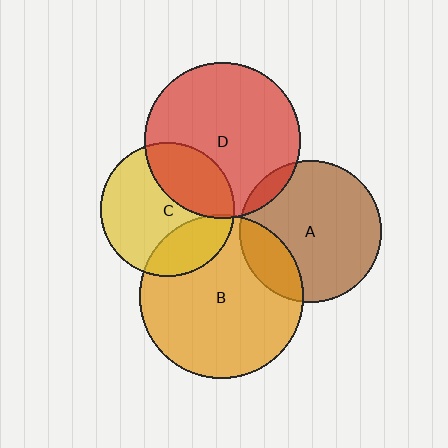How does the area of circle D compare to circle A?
Approximately 1.2 times.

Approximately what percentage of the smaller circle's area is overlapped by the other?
Approximately 25%.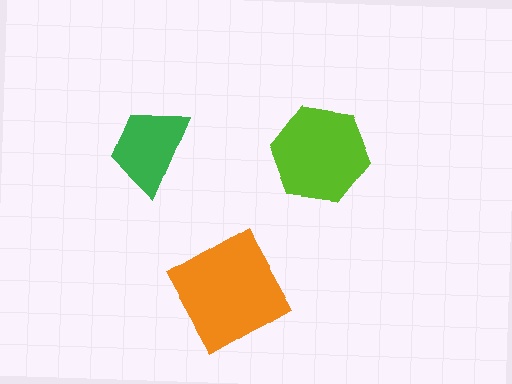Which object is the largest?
The orange square.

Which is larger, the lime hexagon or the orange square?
The orange square.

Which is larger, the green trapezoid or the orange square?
The orange square.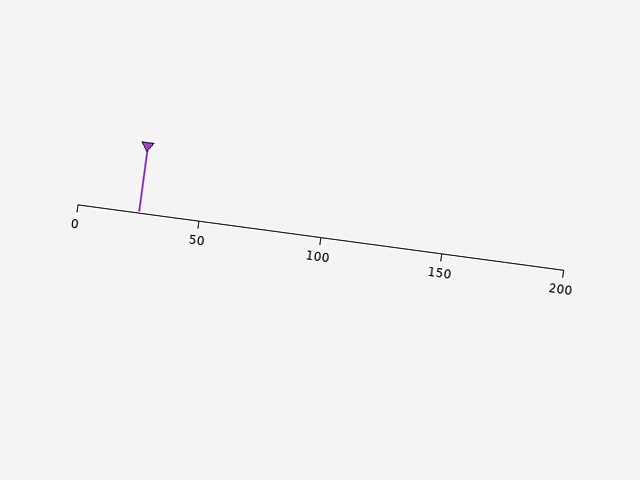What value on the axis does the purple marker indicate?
The marker indicates approximately 25.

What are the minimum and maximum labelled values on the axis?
The axis runs from 0 to 200.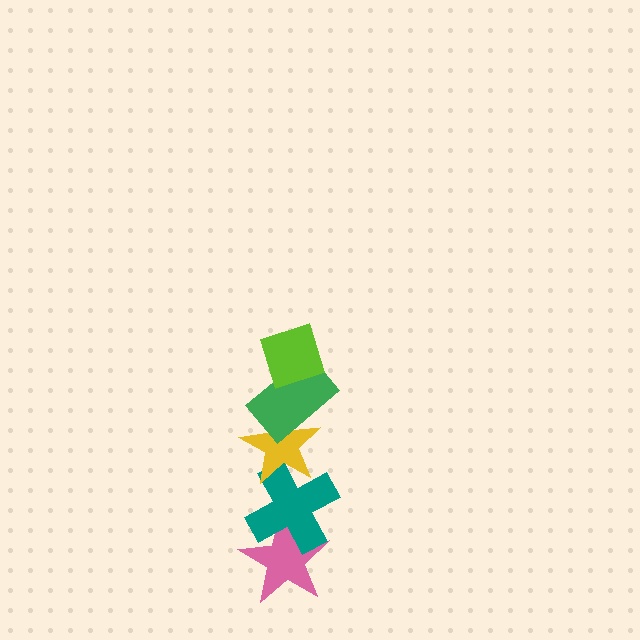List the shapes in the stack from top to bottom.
From top to bottom: the lime diamond, the green rectangle, the yellow star, the teal cross, the pink star.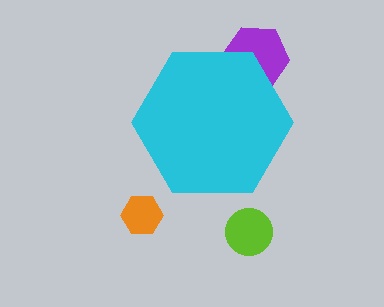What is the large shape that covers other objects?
A cyan hexagon.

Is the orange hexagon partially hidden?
No, the orange hexagon is fully visible.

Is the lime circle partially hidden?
No, the lime circle is fully visible.